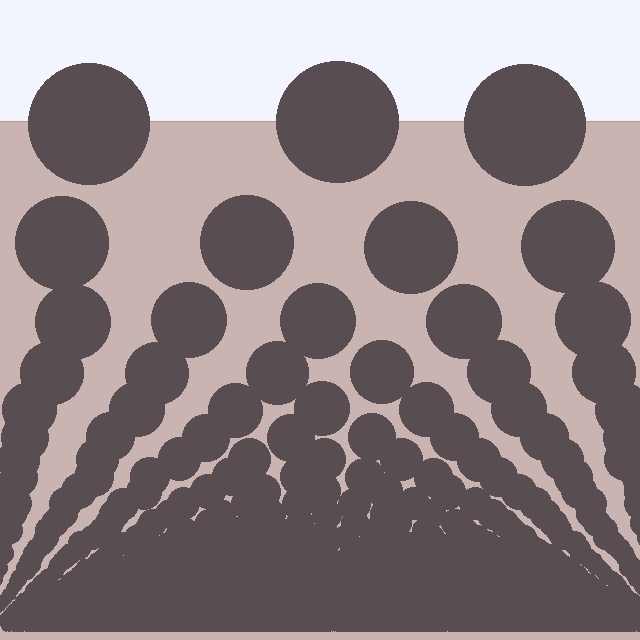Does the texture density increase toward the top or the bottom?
Density increases toward the bottom.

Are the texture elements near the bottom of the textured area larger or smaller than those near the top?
Smaller. The gradient is inverted — elements near the bottom are smaller and denser.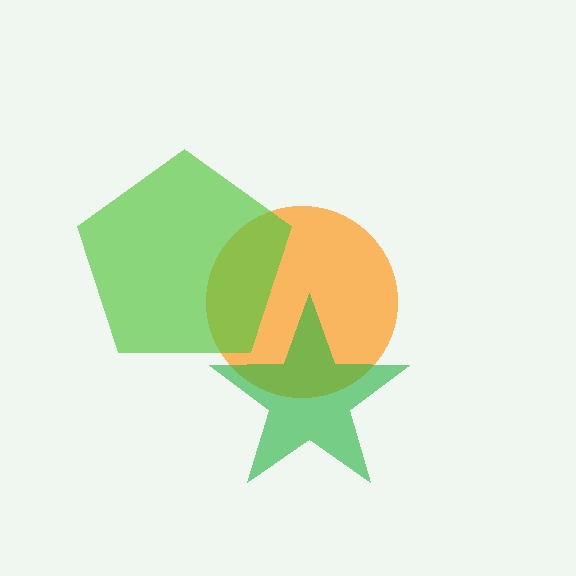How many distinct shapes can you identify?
There are 3 distinct shapes: an orange circle, a lime pentagon, a green star.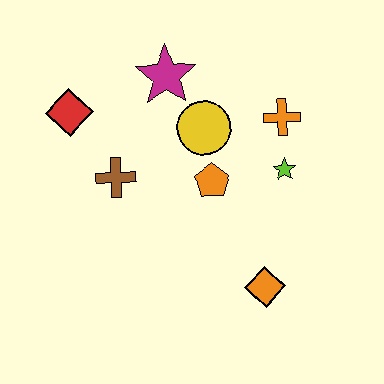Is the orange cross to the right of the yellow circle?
Yes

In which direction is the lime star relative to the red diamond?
The lime star is to the right of the red diamond.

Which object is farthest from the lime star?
The red diamond is farthest from the lime star.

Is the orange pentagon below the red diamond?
Yes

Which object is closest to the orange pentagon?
The yellow circle is closest to the orange pentagon.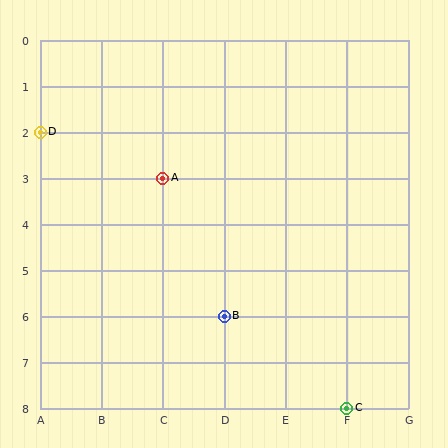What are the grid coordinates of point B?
Point B is at grid coordinates (D, 6).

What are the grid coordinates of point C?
Point C is at grid coordinates (F, 8).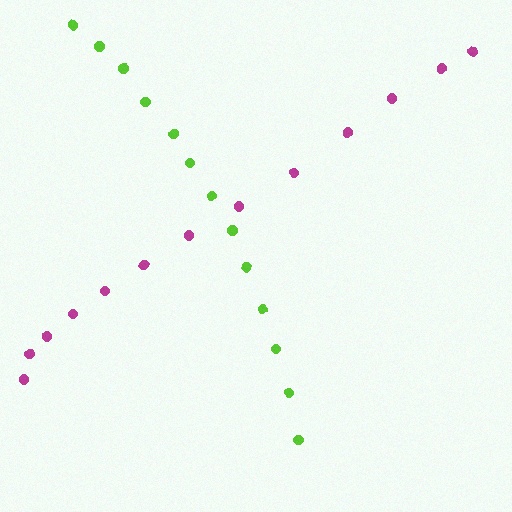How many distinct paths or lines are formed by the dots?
There are 2 distinct paths.